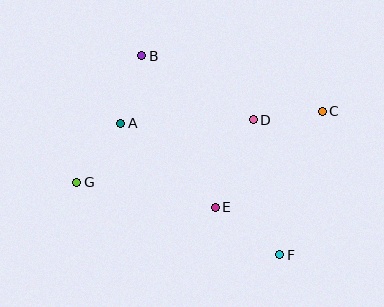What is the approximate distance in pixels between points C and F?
The distance between C and F is approximately 150 pixels.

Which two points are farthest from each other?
Points C and G are farthest from each other.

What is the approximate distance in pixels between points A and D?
The distance between A and D is approximately 133 pixels.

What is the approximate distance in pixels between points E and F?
The distance between E and F is approximately 80 pixels.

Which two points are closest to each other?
Points C and D are closest to each other.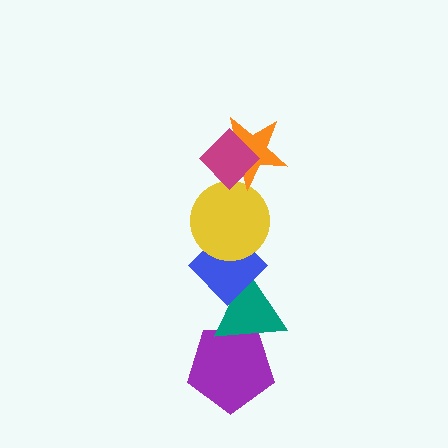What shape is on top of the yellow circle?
The orange star is on top of the yellow circle.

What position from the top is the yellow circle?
The yellow circle is 3rd from the top.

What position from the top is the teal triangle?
The teal triangle is 5th from the top.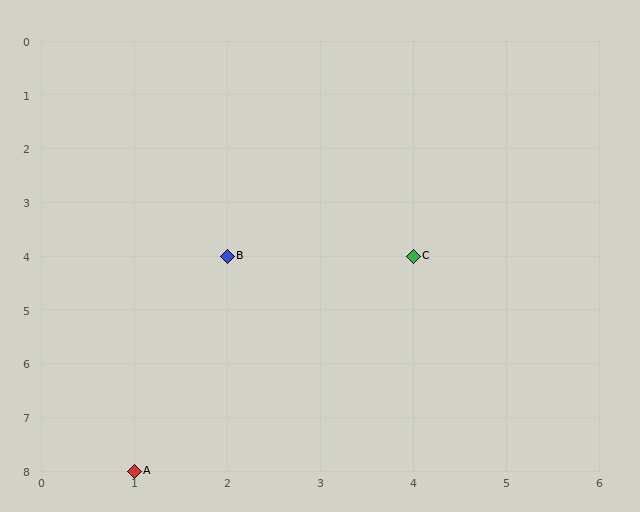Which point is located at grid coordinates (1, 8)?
Point A is at (1, 8).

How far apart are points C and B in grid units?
Points C and B are 2 columns apart.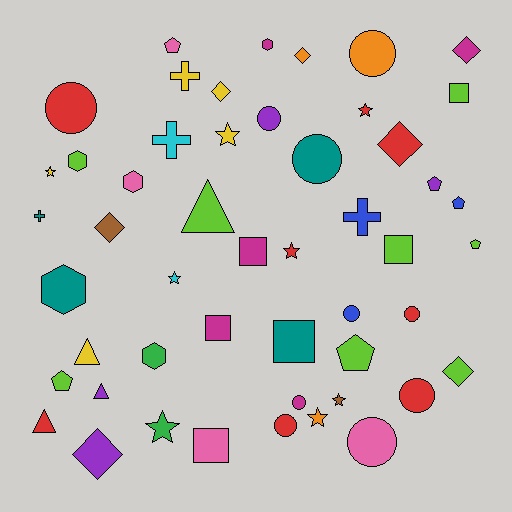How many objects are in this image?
There are 50 objects.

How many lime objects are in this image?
There are 8 lime objects.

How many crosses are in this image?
There are 4 crosses.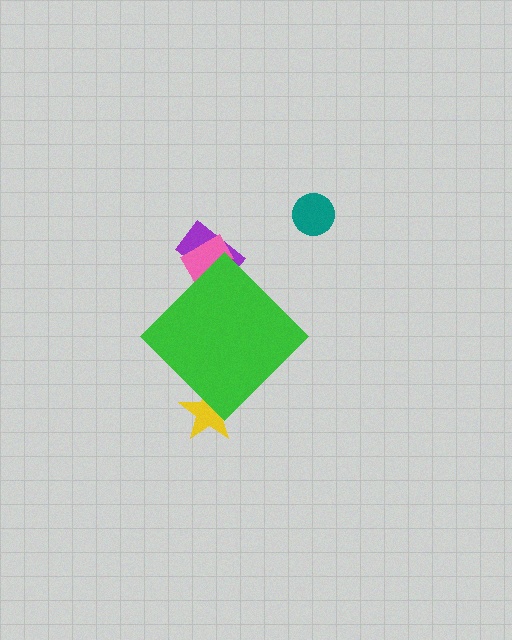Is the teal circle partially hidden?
No, the teal circle is fully visible.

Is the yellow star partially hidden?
Yes, the yellow star is partially hidden behind the green diamond.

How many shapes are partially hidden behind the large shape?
3 shapes are partially hidden.